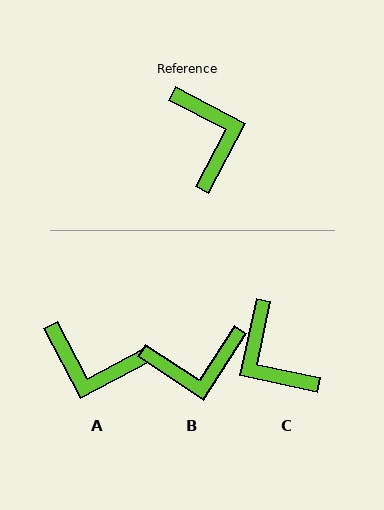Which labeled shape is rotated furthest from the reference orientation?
C, about 164 degrees away.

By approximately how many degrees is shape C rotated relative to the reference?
Approximately 164 degrees clockwise.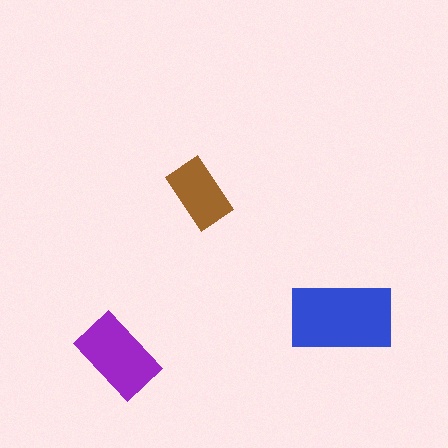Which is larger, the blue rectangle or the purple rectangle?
The blue one.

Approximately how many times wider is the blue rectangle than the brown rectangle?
About 1.5 times wider.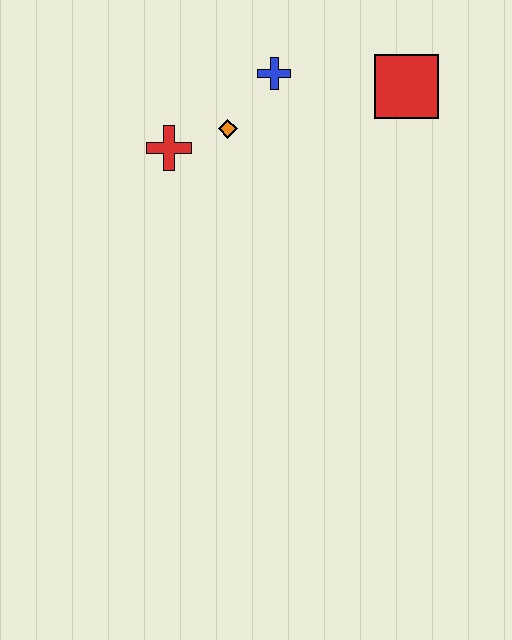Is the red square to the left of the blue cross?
No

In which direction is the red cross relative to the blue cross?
The red cross is to the left of the blue cross.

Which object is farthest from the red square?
The red cross is farthest from the red square.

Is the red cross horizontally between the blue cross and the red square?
No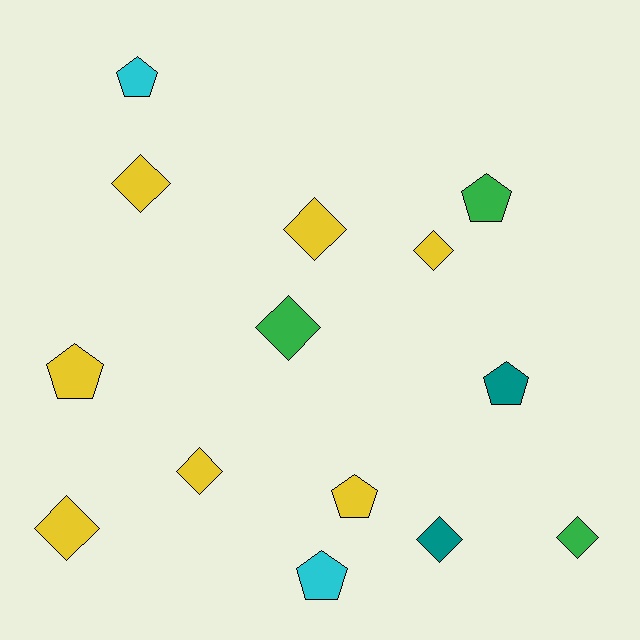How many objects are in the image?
There are 14 objects.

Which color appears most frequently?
Yellow, with 7 objects.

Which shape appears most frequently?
Diamond, with 8 objects.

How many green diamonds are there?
There are 2 green diamonds.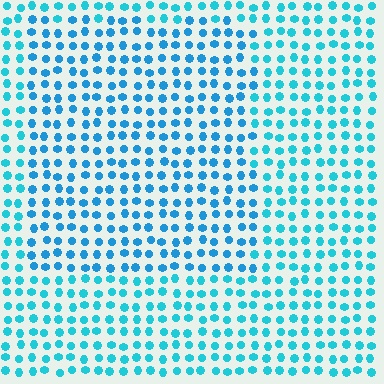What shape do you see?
I see a rectangle.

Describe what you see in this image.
The image is filled with small cyan elements in a uniform arrangement. A rectangle-shaped region is visible where the elements are tinted to a slightly different hue, forming a subtle color boundary.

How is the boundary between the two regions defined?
The boundary is defined purely by a slight shift in hue (about 18 degrees). Spacing, size, and orientation are identical on both sides.